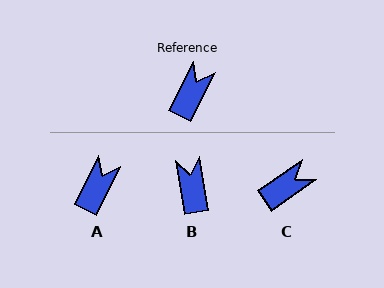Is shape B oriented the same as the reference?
No, it is off by about 35 degrees.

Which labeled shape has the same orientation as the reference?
A.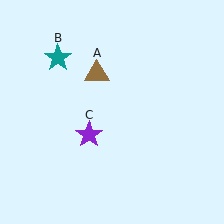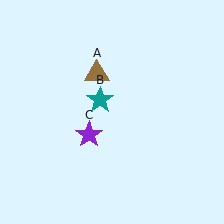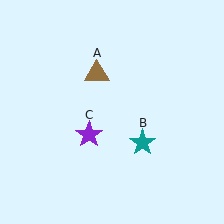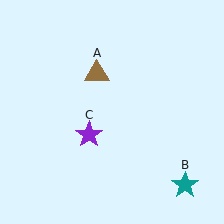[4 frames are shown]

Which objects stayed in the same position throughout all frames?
Brown triangle (object A) and purple star (object C) remained stationary.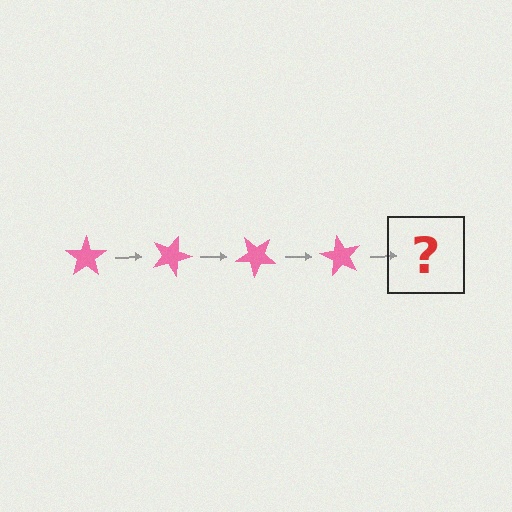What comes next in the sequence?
The next element should be a pink star rotated 80 degrees.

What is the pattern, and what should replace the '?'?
The pattern is that the star rotates 20 degrees each step. The '?' should be a pink star rotated 80 degrees.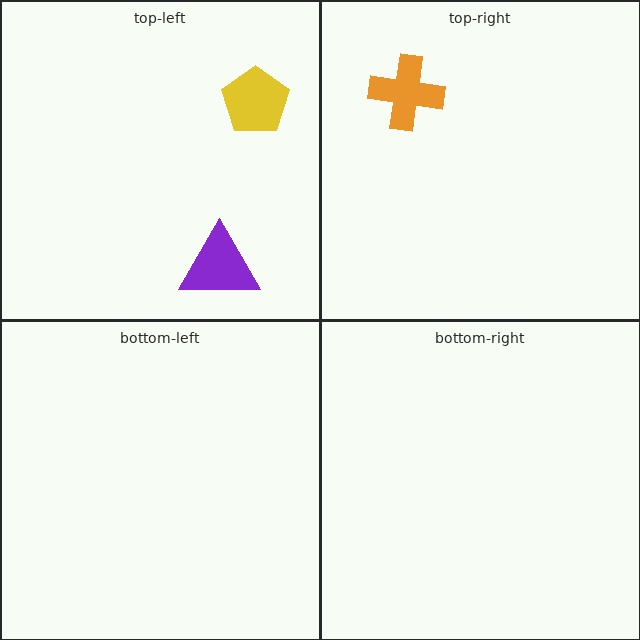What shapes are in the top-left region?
The purple triangle, the yellow pentagon.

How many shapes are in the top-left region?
2.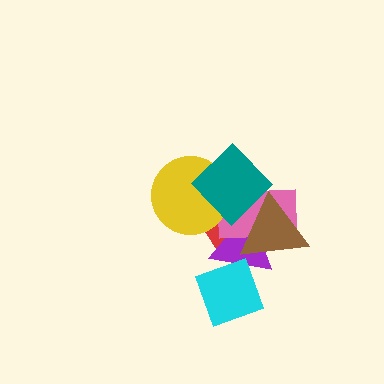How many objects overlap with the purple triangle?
5 objects overlap with the purple triangle.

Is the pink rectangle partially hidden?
Yes, it is partially covered by another shape.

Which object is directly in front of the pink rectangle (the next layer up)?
The brown triangle is directly in front of the pink rectangle.